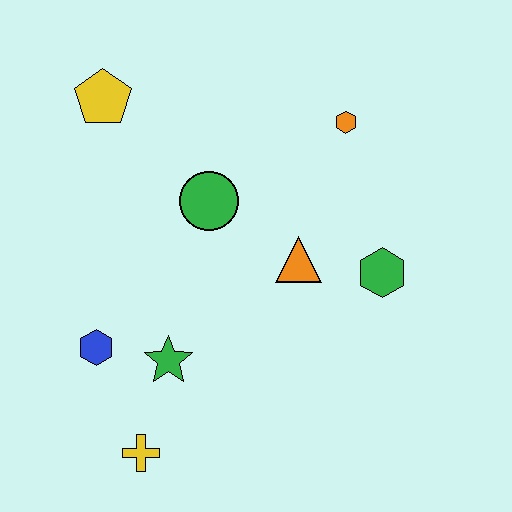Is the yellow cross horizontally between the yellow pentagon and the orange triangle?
Yes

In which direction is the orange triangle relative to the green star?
The orange triangle is to the right of the green star.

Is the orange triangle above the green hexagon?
Yes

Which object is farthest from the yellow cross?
The orange hexagon is farthest from the yellow cross.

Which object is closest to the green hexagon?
The orange triangle is closest to the green hexagon.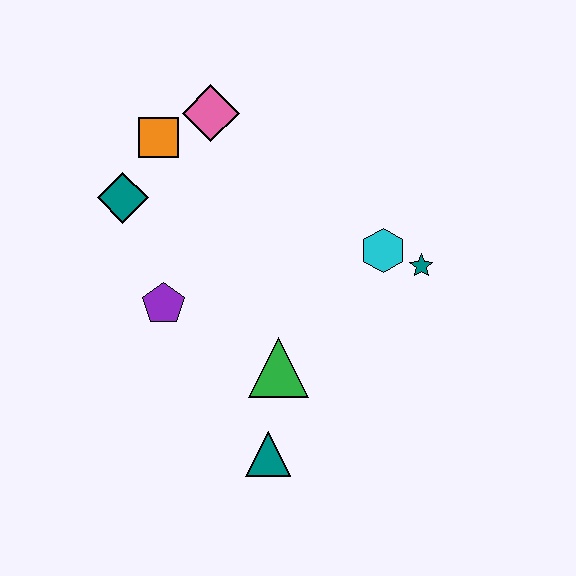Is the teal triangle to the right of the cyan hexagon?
No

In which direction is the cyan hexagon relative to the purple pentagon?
The cyan hexagon is to the right of the purple pentagon.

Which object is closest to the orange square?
The pink diamond is closest to the orange square.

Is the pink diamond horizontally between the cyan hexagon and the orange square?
Yes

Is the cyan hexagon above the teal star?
Yes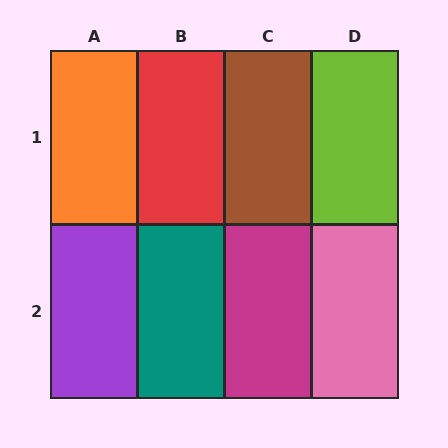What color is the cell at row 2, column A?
Purple.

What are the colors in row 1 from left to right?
Orange, red, brown, lime.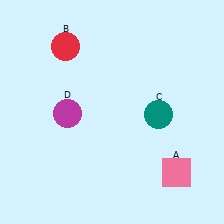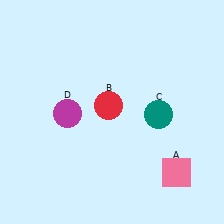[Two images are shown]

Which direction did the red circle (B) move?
The red circle (B) moved down.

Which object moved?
The red circle (B) moved down.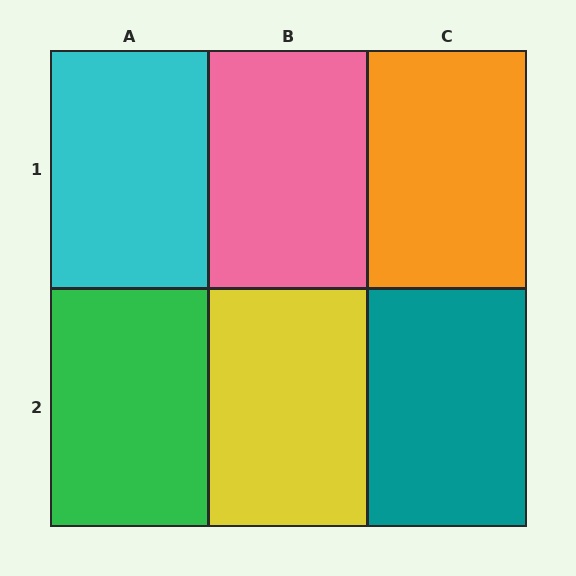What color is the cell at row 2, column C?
Teal.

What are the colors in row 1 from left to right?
Cyan, pink, orange.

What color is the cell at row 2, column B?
Yellow.